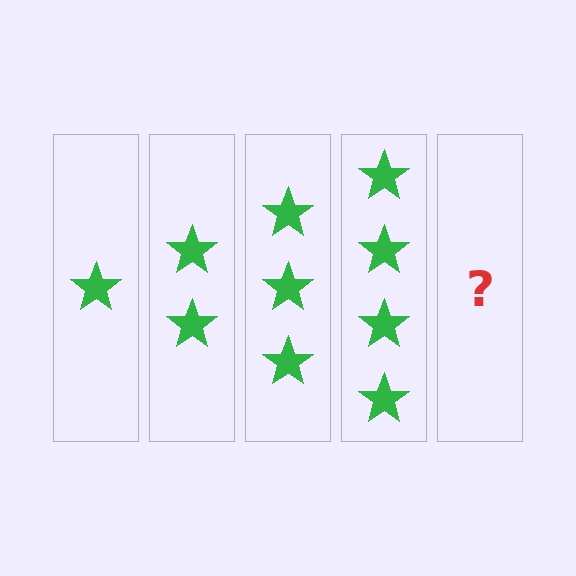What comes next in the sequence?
The next element should be 5 stars.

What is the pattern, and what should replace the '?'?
The pattern is that each step adds one more star. The '?' should be 5 stars.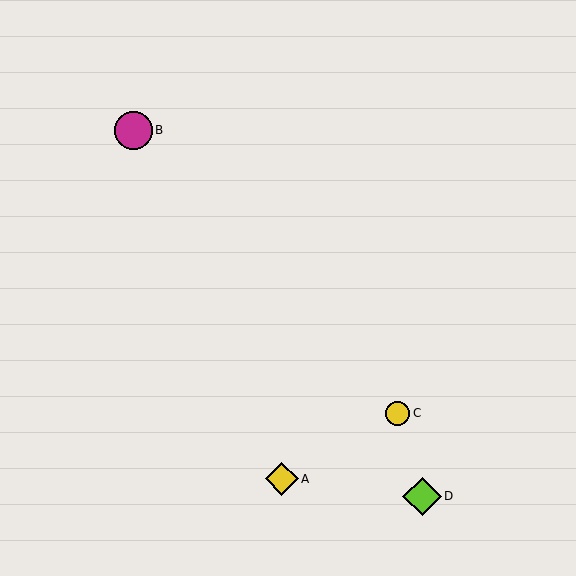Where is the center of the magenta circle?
The center of the magenta circle is at (134, 130).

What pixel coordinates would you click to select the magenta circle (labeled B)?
Click at (134, 130) to select the magenta circle B.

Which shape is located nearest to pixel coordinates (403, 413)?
The yellow circle (labeled C) at (398, 413) is nearest to that location.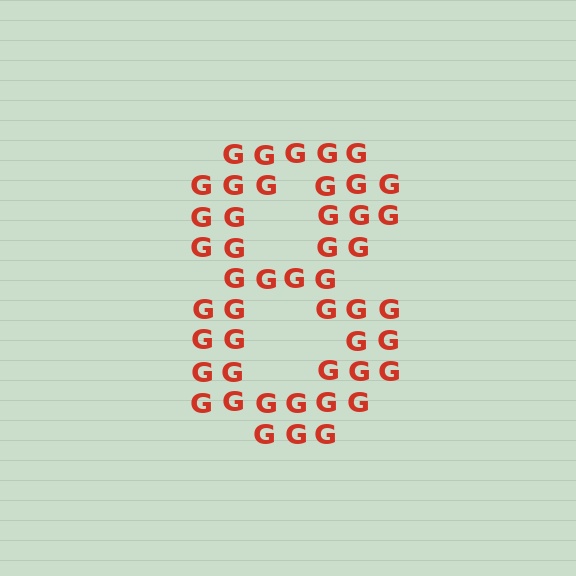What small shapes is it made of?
It is made of small letter G's.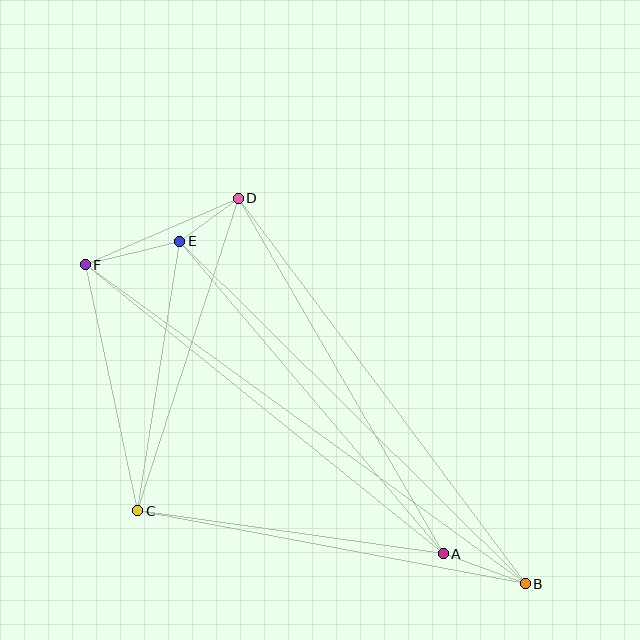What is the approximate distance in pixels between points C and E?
The distance between C and E is approximately 273 pixels.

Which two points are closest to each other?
Points D and E are closest to each other.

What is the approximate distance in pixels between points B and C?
The distance between B and C is approximately 394 pixels.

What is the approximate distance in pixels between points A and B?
The distance between A and B is approximately 87 pixels.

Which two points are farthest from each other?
Points B and F are farthest from each other.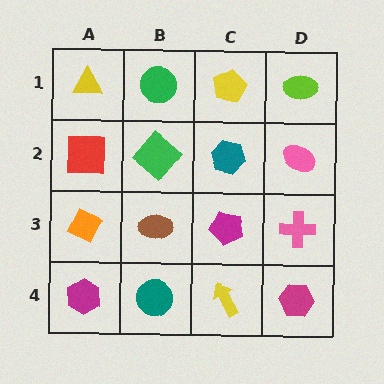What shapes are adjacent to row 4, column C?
A magenta pentagon (row 3, column C), a teal circle (row 4, column B), a magenta hexagon (row 4, column D).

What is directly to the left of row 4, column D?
A yellow arrow.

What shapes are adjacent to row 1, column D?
A pink ellipse (row 2, column D), a yellow pentagon (row 1, column C).